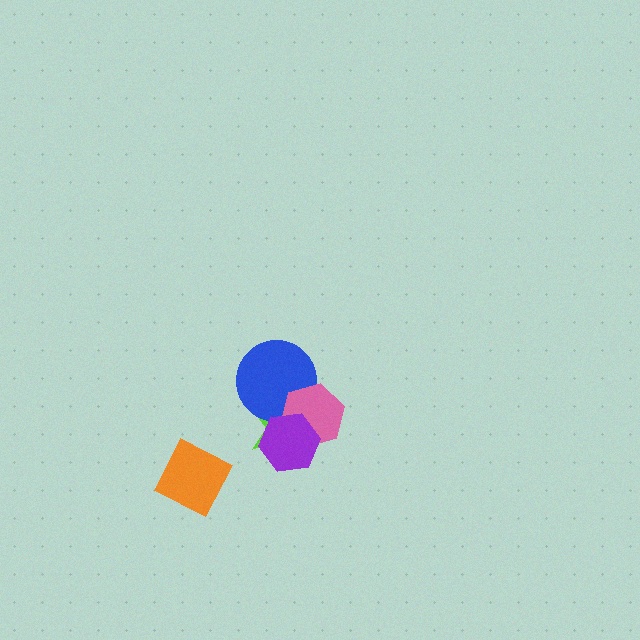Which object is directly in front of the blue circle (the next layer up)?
The pink hexagon is directly in front of the blue circle.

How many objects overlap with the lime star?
3 objects overlap with the lime star.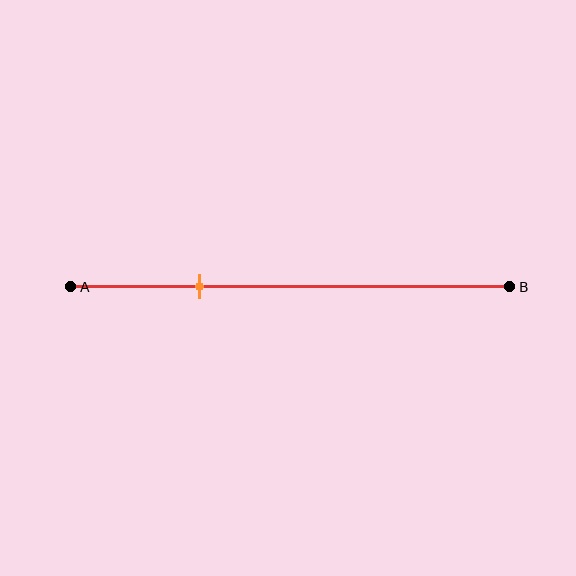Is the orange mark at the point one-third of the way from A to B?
No, the mark is at about 30% from A, not at the 33% one-third point.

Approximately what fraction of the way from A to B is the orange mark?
The orange mark is approximately 30% of the way from A to B.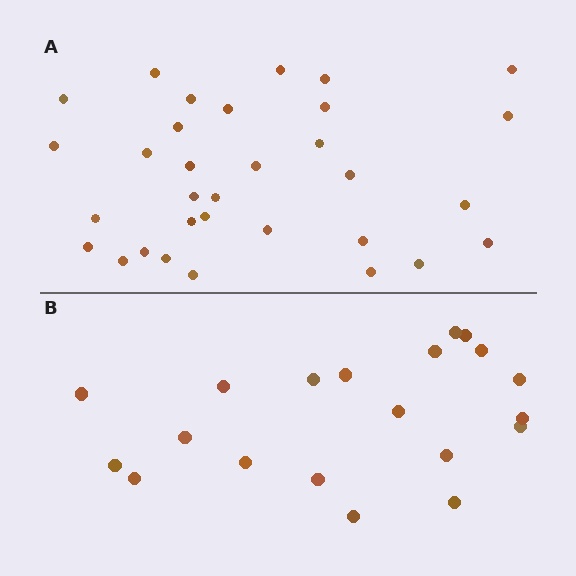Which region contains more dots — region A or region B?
Region A (the top region) has more dots.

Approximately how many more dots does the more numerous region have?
Region A has roughly 12 or so more dots than region B.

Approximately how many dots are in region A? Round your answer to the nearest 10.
About 30 dots. (The exact count is 32, which rounds to 30.)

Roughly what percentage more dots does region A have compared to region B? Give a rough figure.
About 60% more.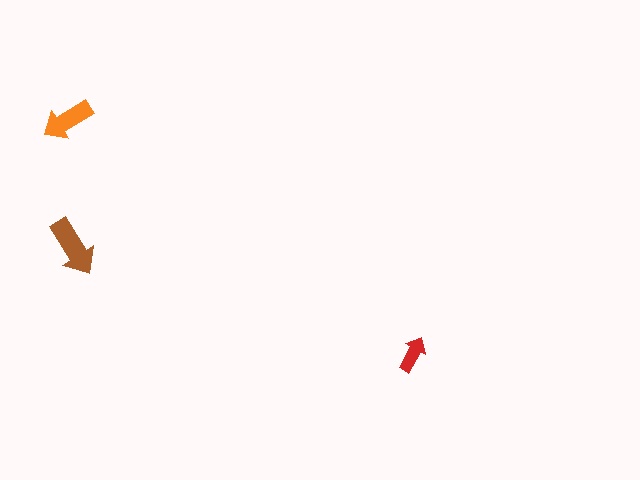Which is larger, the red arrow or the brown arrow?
The brown one.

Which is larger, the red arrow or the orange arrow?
The orange one.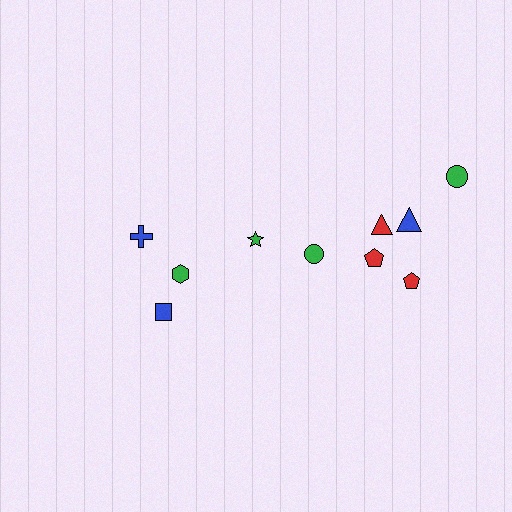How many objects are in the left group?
There are 4 objects.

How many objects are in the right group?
There are 6 objects.